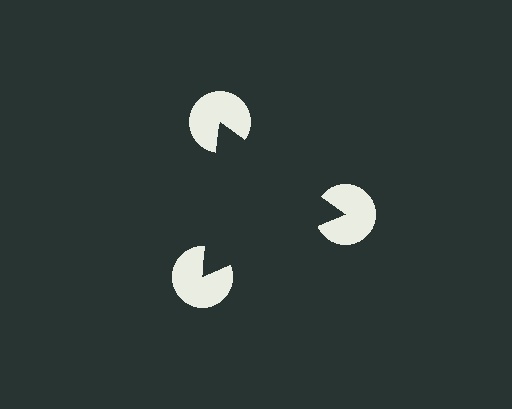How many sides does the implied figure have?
3 sides.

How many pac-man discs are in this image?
There are 3 — one at each vertex of the illusory triangle.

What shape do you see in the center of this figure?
An illusory triangle — its edges are inferred from the aligned wedge cuts in the pac-man discs, not physically drawn.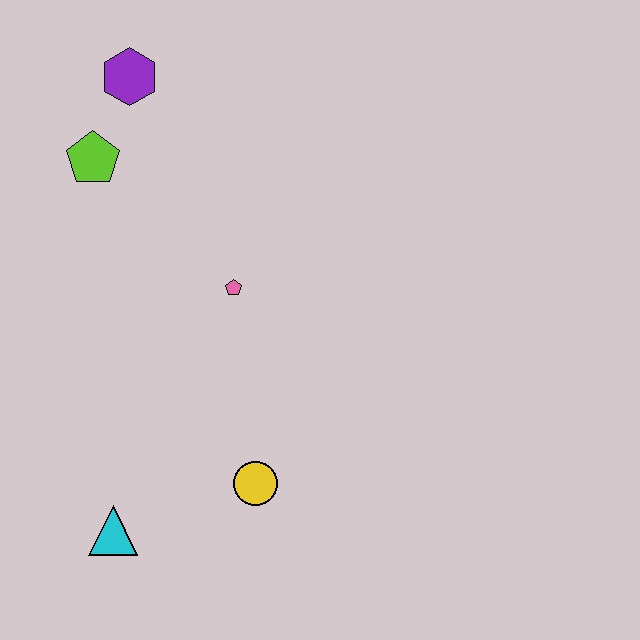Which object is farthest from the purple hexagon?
The cyan triangle is farthest from the purple hexagon.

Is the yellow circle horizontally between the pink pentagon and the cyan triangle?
No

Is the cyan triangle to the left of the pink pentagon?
Yes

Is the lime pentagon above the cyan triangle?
Yes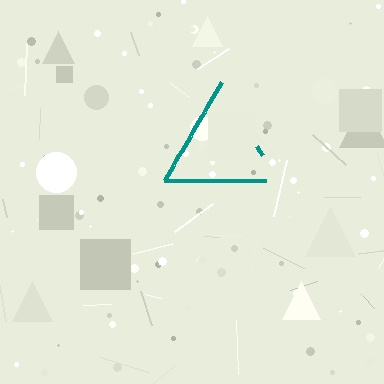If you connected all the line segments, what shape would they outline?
They would outline a triangle.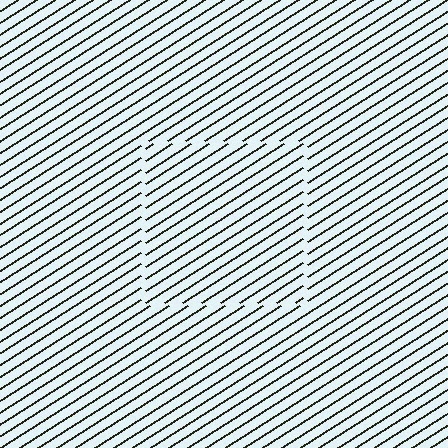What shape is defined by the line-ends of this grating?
An illusory square. The interior of the shape contains the same grating, shifted by half a period — the contour is defined by the phase discontinuity where line-ends from the inner and outer gratings abut.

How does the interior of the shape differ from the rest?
The interior of the shape contains the same grating, shifted by half a period — the contour is defined by the phase discontinuity where line-ends from the inner and outer gratings abut.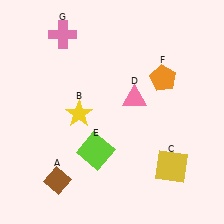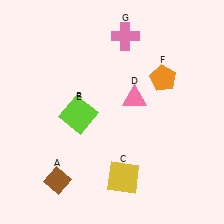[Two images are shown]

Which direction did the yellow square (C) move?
The yellow square (C) moved left.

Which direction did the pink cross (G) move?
The pink cross (G) moved right.